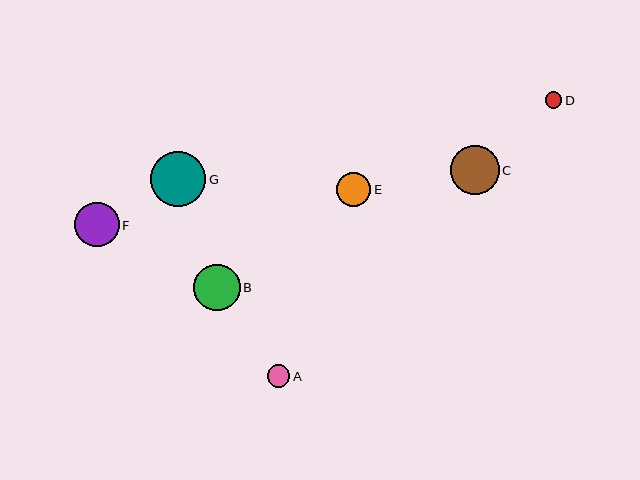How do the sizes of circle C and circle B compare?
Circle C and circle B are approximately the same size.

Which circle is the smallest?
Circle D is the smallest with a size of approximately 17 pixels.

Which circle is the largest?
Circle G is the largest with a size of approximately 55 pixels.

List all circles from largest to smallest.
From largest to smallest: G, C, B, F, E, A, D.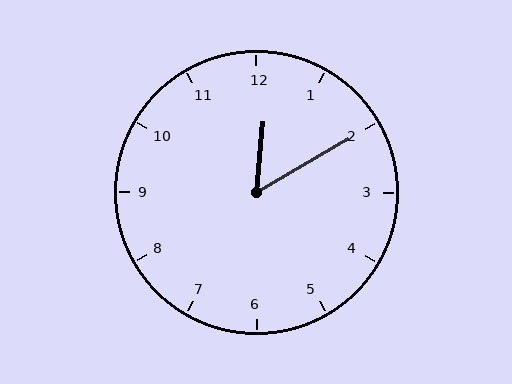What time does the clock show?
12:10.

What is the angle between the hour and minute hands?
Approximately 55 degrees.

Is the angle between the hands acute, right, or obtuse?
It is acute.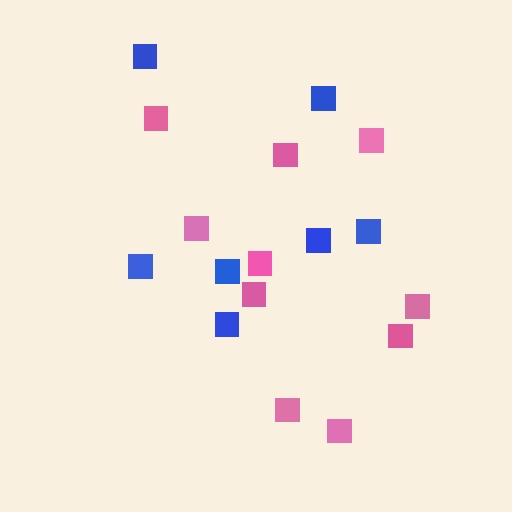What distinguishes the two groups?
There are 2 groups: one group of pink squares (10) and one group of blue squares (7).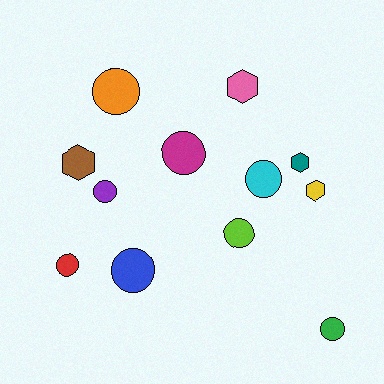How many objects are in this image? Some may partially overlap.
There are 12 objects.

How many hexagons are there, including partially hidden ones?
There are 4 hexagons.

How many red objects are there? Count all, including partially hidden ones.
There is 1 red object.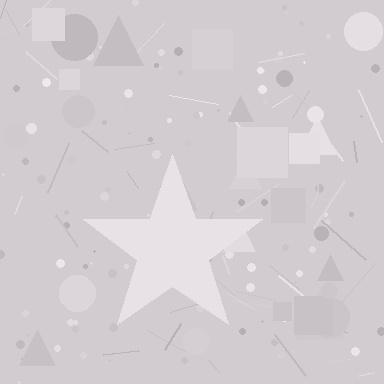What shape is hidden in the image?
A star is hidden in the image.